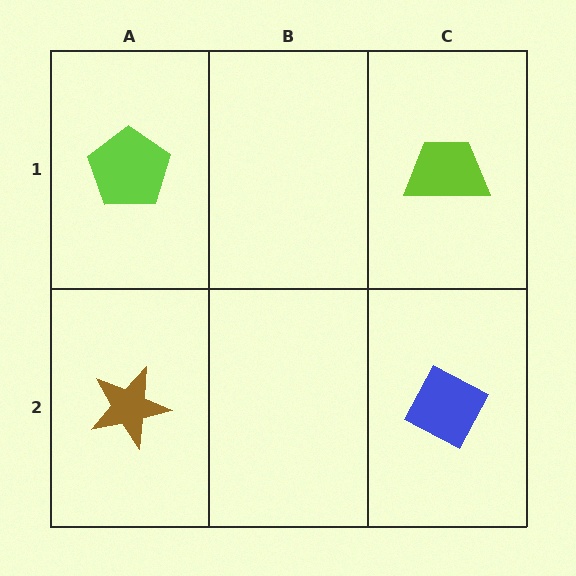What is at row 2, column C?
A blue diamond.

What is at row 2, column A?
A brown star.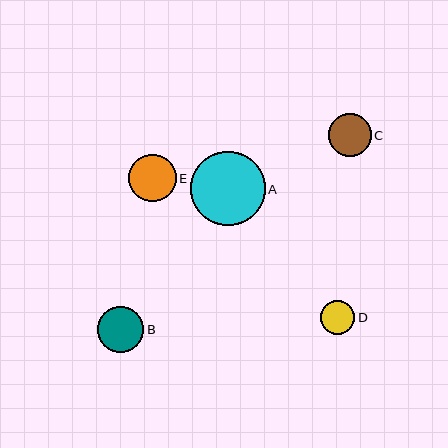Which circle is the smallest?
Circle D is the smallest with a size of approximately 34 pixels.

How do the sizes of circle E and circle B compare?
Circle E and circle B are approximately the same size.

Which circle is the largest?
Circle A is the largest with a size of approximately 75 pixels.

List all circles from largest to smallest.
From largest to smallest: A, E, B, C, D.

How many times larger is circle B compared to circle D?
Circle B is approximately 1.4 times the size of circle D.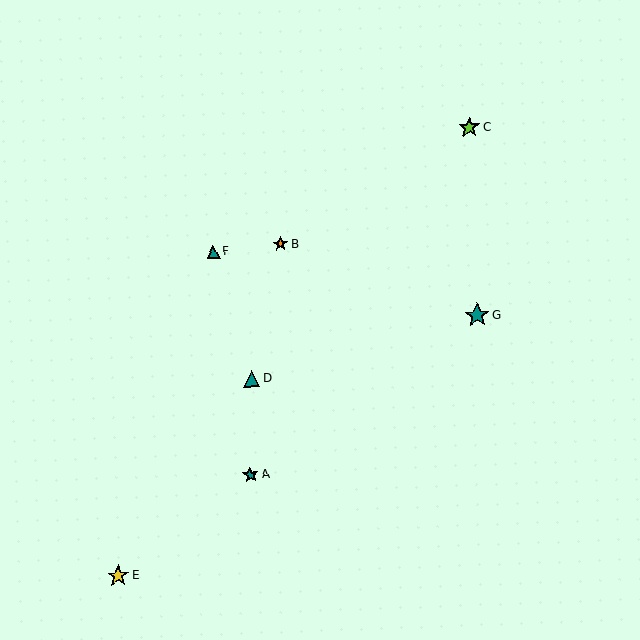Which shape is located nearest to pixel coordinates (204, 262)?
The teal triangle (labeled F) at (213, 251) is nearest to that location.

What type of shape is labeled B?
Shape B is an orange star.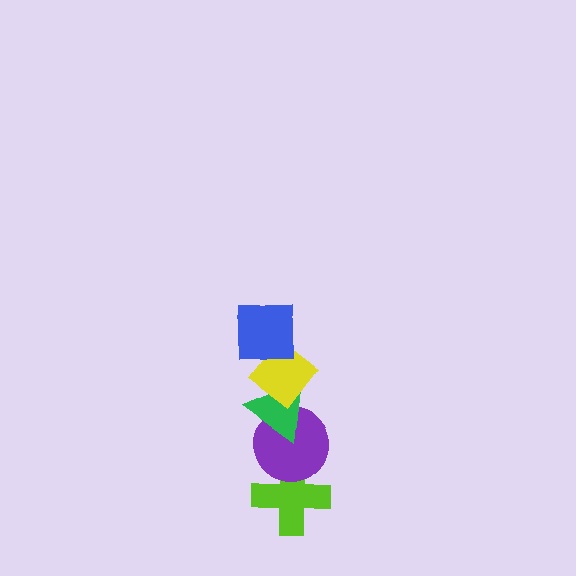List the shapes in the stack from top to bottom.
From top to bottom: the blue square, the yellow diamond, the green triangle, the purple circle, the lime cross.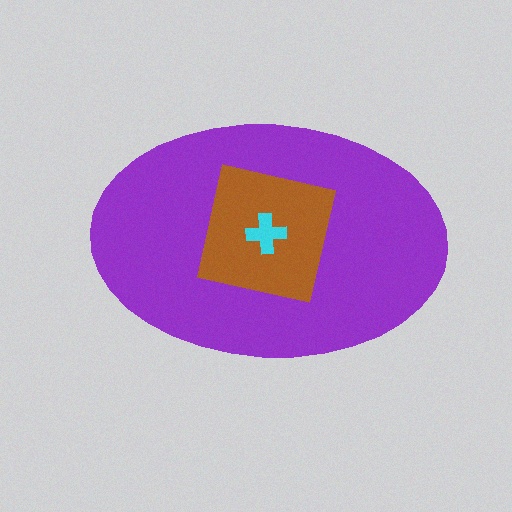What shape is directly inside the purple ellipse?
The brown square.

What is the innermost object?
The cyan cross.